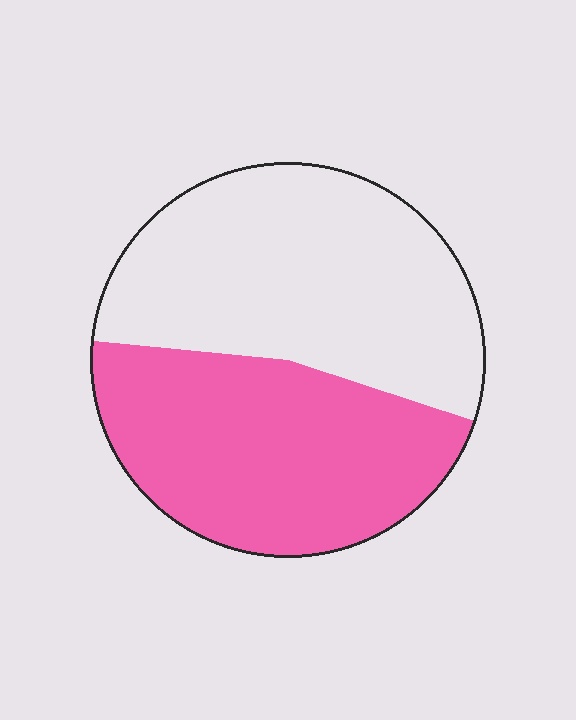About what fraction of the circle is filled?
About one half (1/2).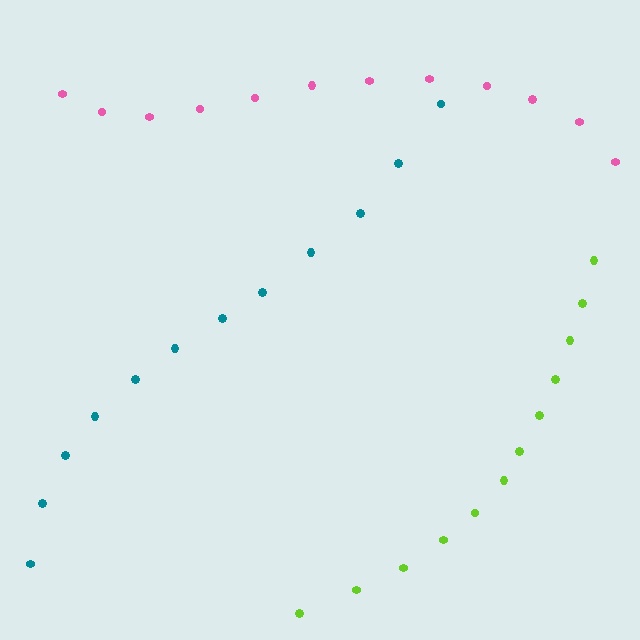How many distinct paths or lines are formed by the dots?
There are 3 distinct paths.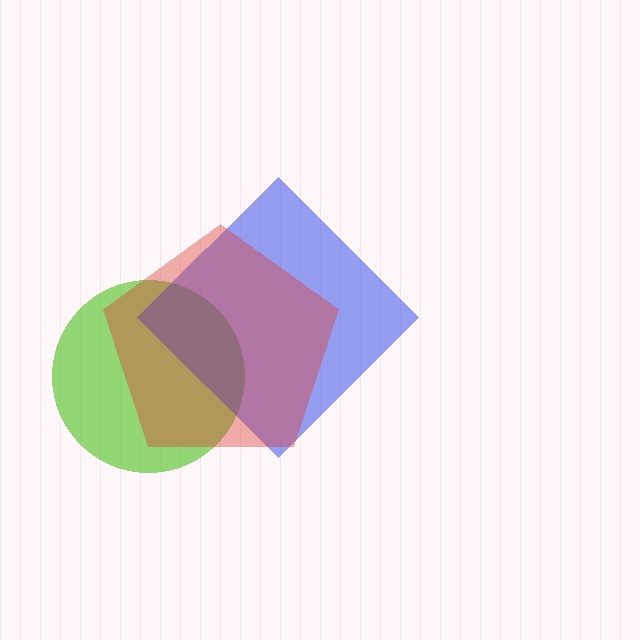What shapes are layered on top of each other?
The layered shapes are: a lime circle, a blue diamond, a red pentagon.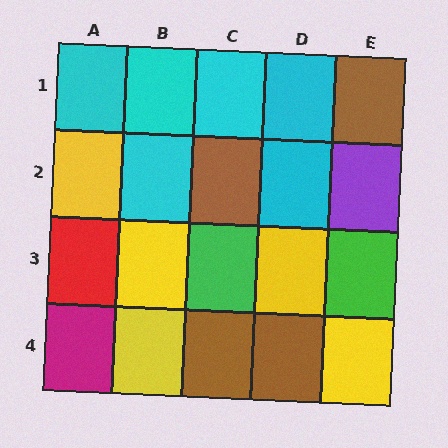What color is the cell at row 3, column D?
Yellow.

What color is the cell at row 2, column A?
Yellow.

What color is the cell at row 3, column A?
Red.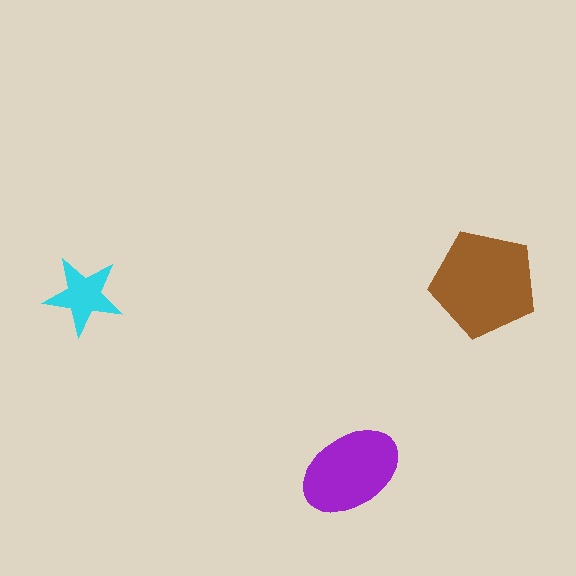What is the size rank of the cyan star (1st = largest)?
3rd.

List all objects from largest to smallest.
The brown pentagon, the purple ellipse, the cyan star.